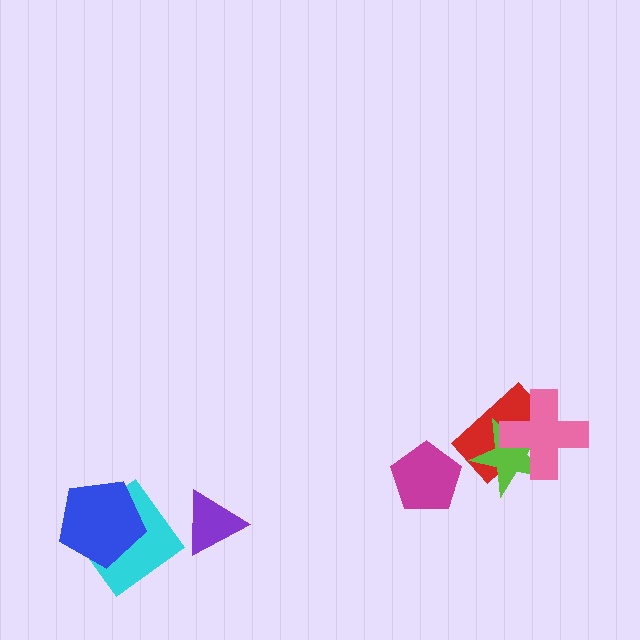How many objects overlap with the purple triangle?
0 objects overlap with the purple triangle.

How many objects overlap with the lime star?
2 objects overlap with the lime star.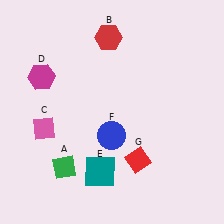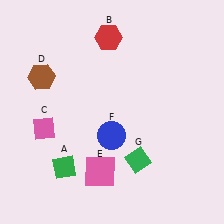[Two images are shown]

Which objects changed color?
D changed from magenta to brown. E changed from teal to pink. G changed from red to green.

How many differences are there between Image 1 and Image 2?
There are 3 differences between the two images.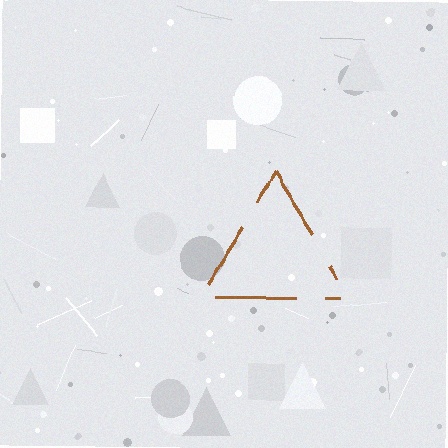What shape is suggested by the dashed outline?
The dashed outline suggests a triangle.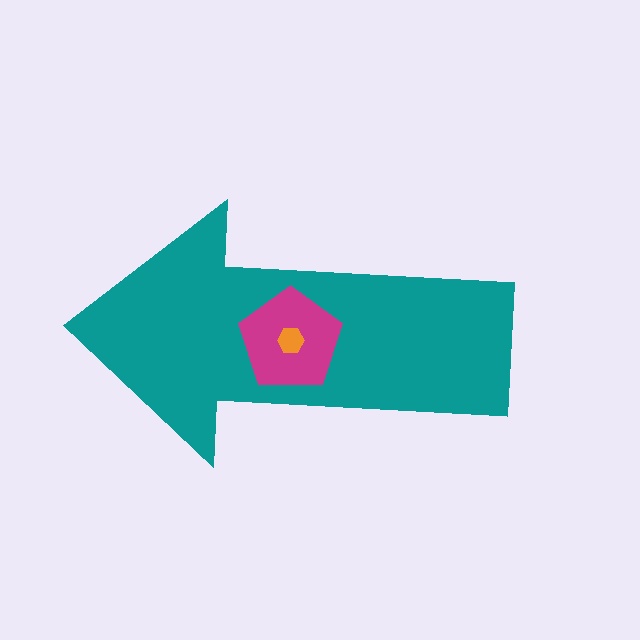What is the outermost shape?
The teal arrow.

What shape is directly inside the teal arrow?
The magenta pentagon.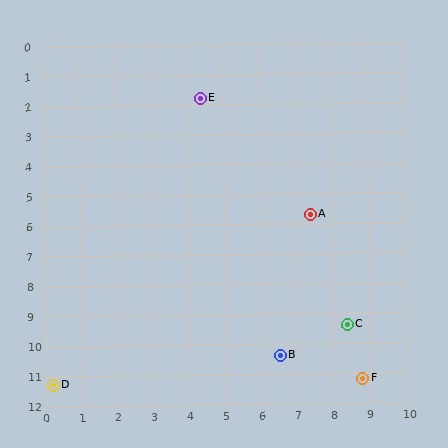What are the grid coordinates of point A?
Point A is at approximately (7.4, 5.7).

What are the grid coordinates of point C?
Point C is at approximately (8.4, 9.4).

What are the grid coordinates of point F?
Point F is at approximately (8.8, 11.2).